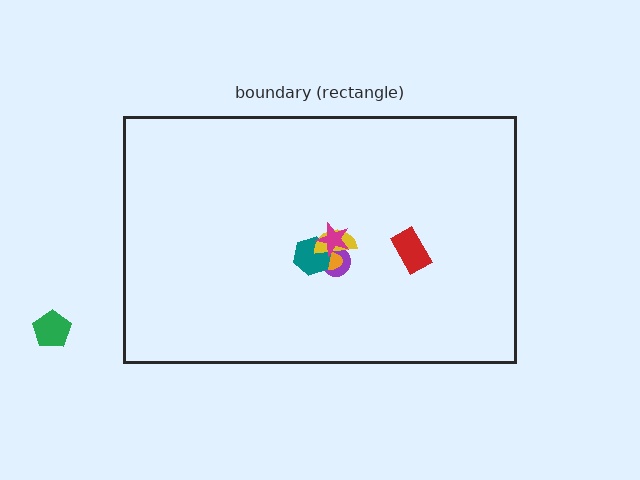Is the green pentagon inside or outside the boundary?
Outside.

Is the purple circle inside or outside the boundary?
Inside.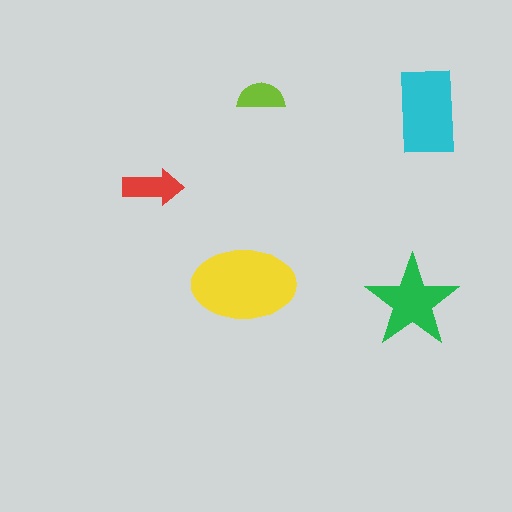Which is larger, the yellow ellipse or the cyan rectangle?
The yellow ellipse.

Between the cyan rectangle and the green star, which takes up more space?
The cyan rectangle.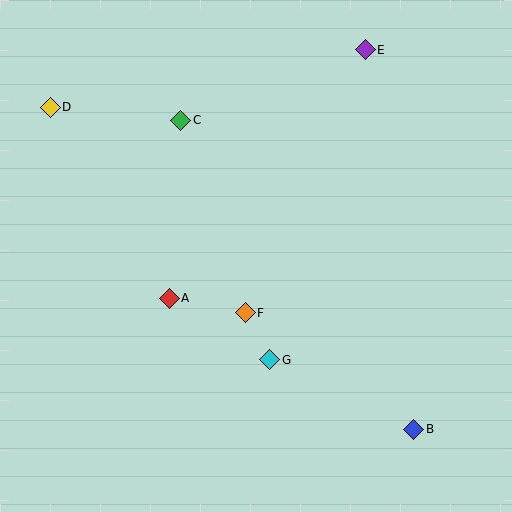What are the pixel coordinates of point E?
Point E is at (365, 50).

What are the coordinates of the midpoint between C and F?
The midpoint between C and F is at (213, 217).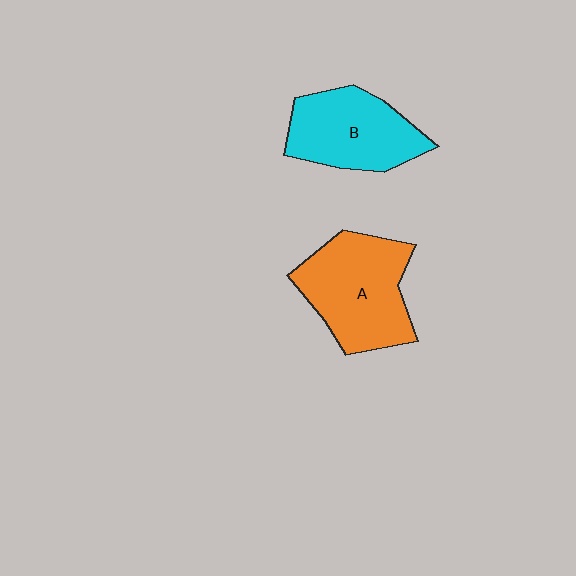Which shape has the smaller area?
Shape B (cyan).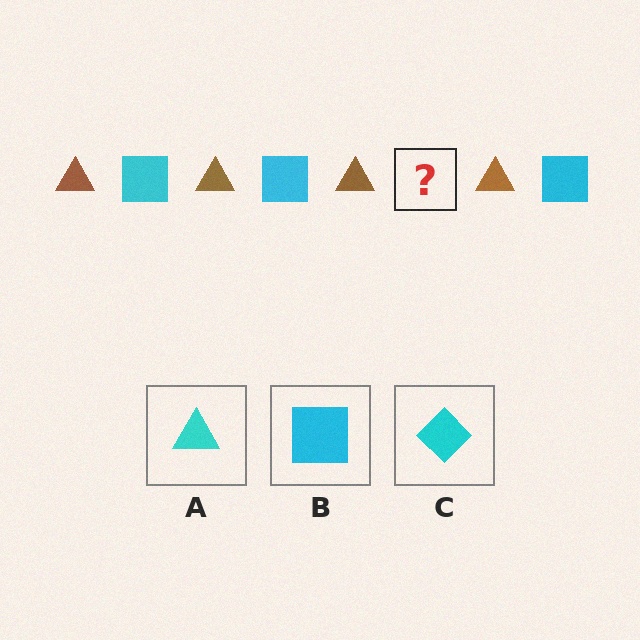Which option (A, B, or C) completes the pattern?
B.